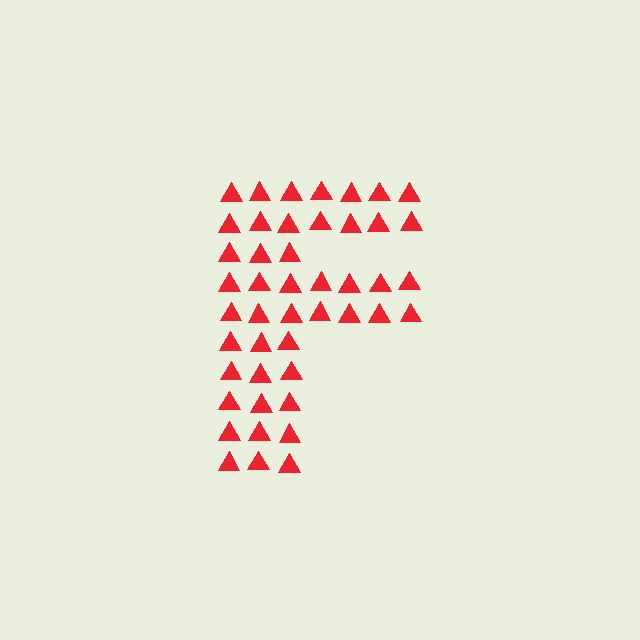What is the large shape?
The large shape is the letter F.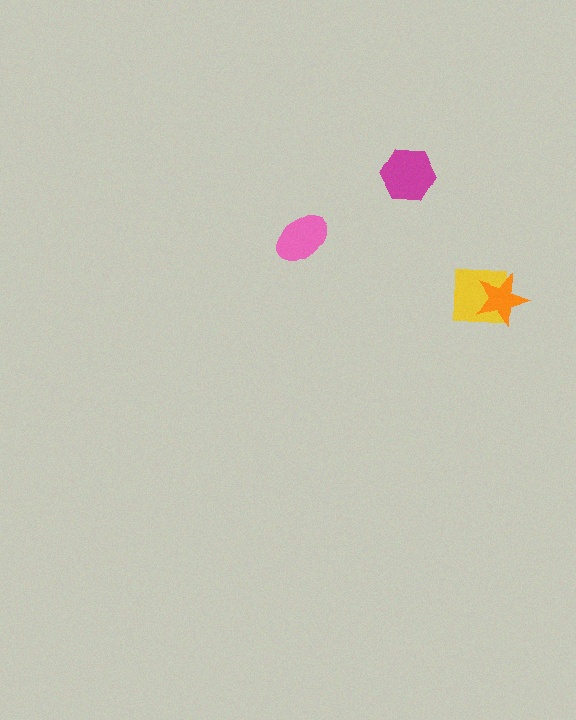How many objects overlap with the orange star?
1 object overlaps with the orange star.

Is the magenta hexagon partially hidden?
No, no other shape covers it.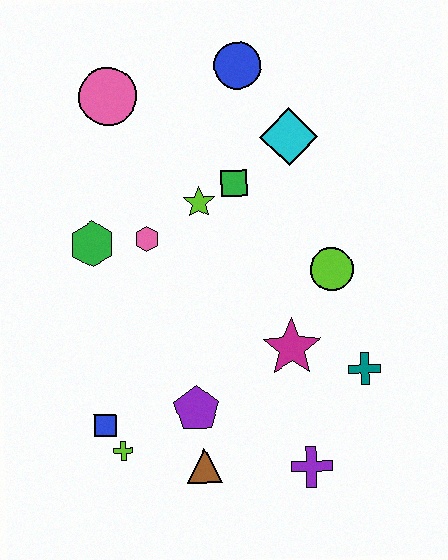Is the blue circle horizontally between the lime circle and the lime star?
Yes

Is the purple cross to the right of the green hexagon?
Yes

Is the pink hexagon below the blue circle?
Yes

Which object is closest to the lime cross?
The blue square is closest to the lime cross.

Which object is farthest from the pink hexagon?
The purple cross is farthest from the pink hexagon.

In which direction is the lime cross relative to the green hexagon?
The lime cross is below the green hexagon.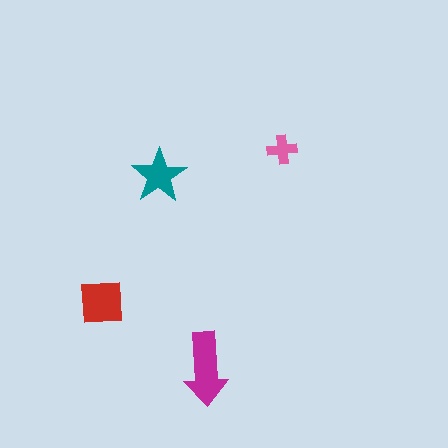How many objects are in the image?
There are 4 objects in the image.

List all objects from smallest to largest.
The pink cross, the teal star, the red square, the magenta arrow.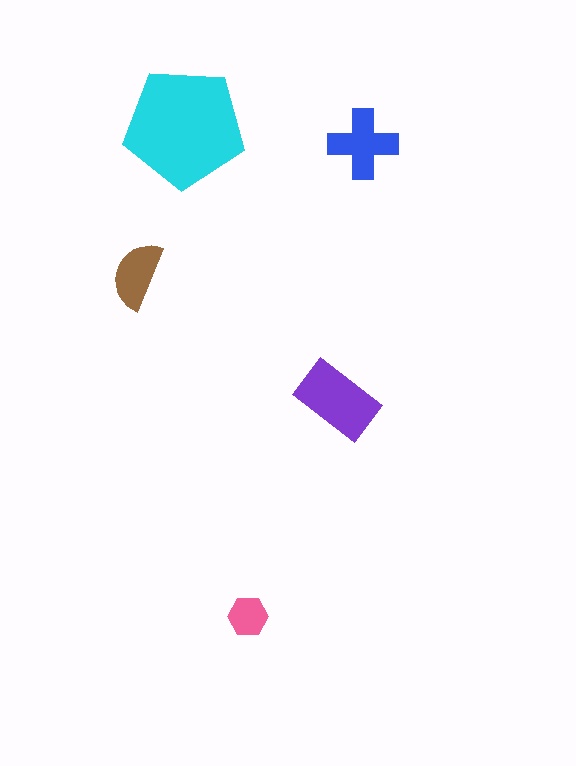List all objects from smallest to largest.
The pink hexagon, the brown semicircle, the blue cross, the purple rectangle, the cyan pentagon.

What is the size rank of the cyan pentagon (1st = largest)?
1st.